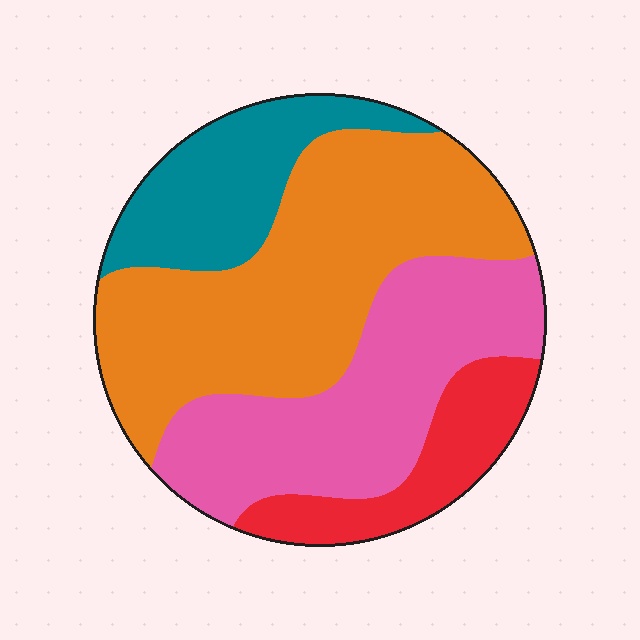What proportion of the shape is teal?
Teal covers around 15% of the shape.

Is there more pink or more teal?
Pink.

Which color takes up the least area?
Red, at roughly 10%.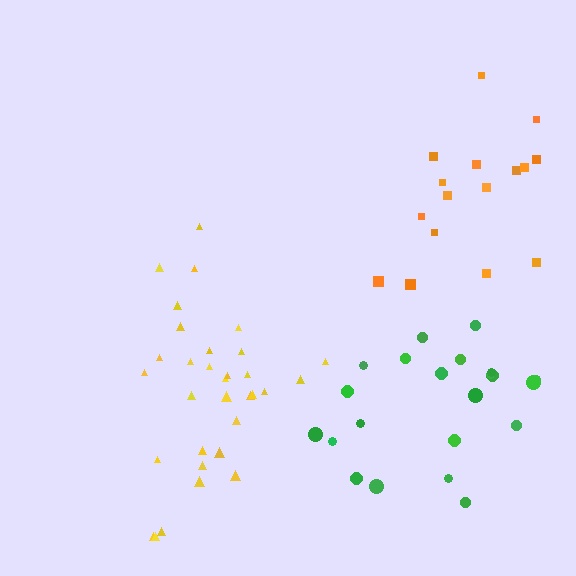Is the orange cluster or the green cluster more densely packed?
Green.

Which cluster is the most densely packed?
Yellow.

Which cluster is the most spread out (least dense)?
Orange.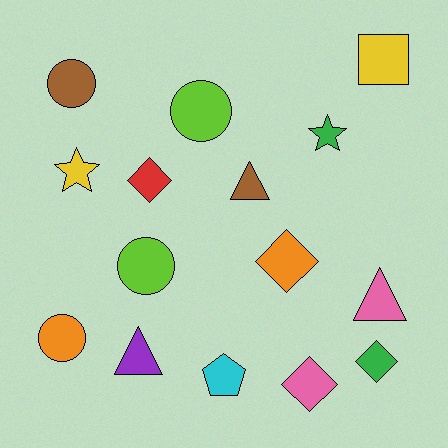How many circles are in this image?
There are 4 circles.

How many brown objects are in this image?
There are 2 brown objects.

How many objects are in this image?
There are 15 objects.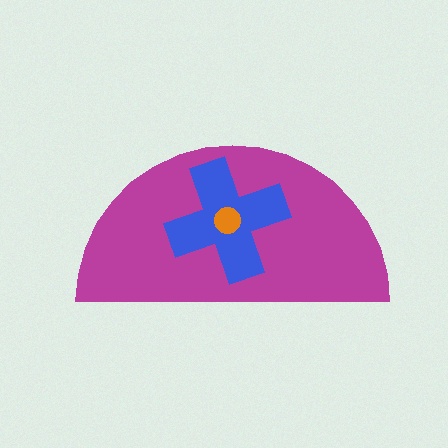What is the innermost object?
The orange circle.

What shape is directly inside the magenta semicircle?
The blue cross.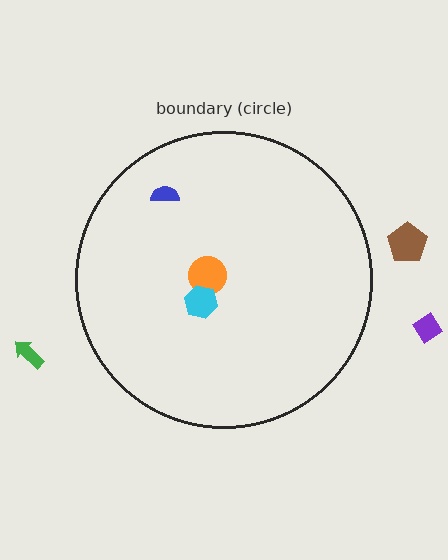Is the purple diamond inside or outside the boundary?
Outside.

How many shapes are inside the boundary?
3 inside, 3 outside.